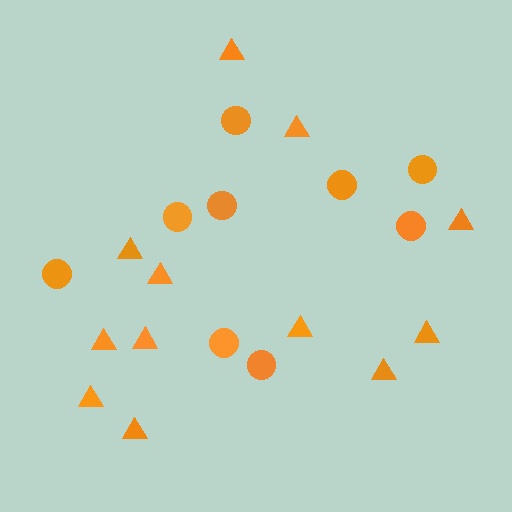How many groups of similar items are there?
There are 2 groups: one group of triangles (12) and one group of circles (9).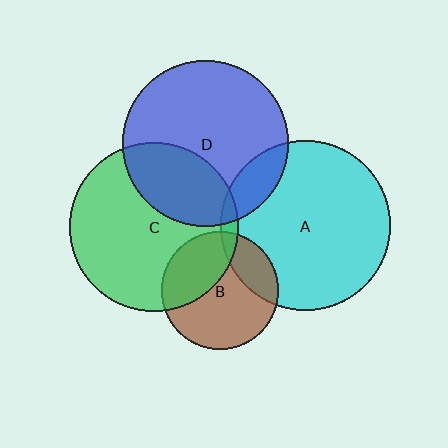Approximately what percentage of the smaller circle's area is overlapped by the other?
Approximately 5%.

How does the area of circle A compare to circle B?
Approximately 2.1 times.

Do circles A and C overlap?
Yes.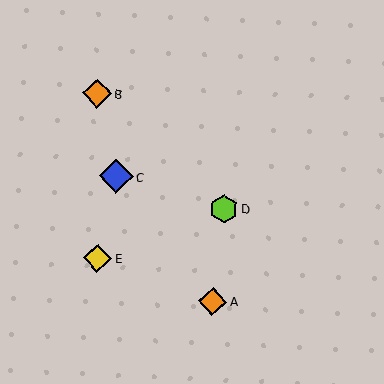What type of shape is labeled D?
Shape D is a lime hexagon.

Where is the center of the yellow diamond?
The center of the yellow diamond is at (98, 258).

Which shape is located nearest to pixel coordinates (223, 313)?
The orange diamond (labeled A) at (212, 302) is nearest to that location.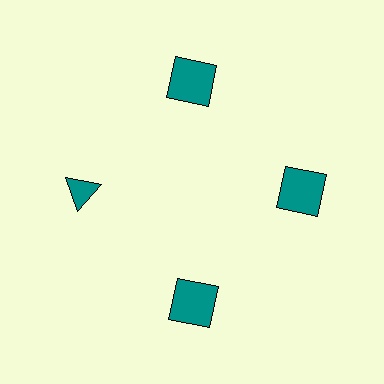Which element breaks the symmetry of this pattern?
The teal triangle at roughly the 9 o'clock position breaks the symmetry. All other shapes are teal squares.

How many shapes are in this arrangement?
There are 4 shapes arranged in a ring pattern.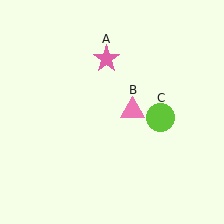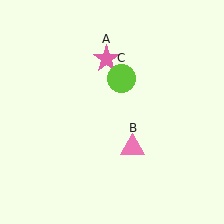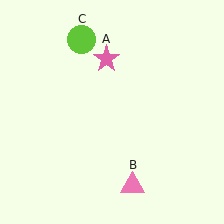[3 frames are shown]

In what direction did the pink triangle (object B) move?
The pink triangle (object B) moved down.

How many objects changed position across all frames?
2 objects changed position: pink triangle (object B), lime circle (object C).